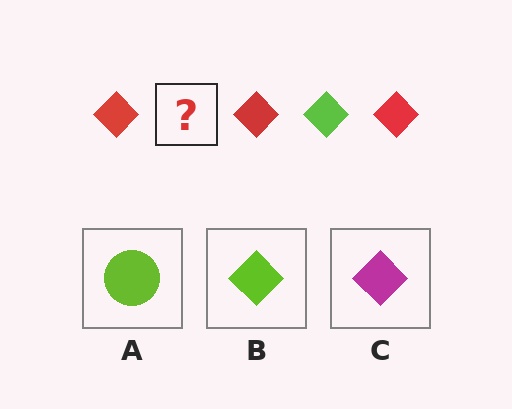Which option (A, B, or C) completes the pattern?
B.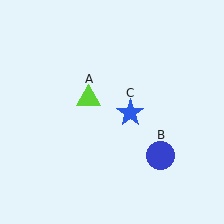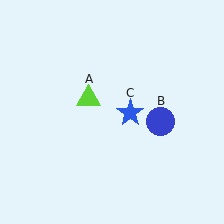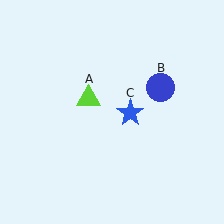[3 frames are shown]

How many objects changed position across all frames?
1 object changed position: blue circle (object B).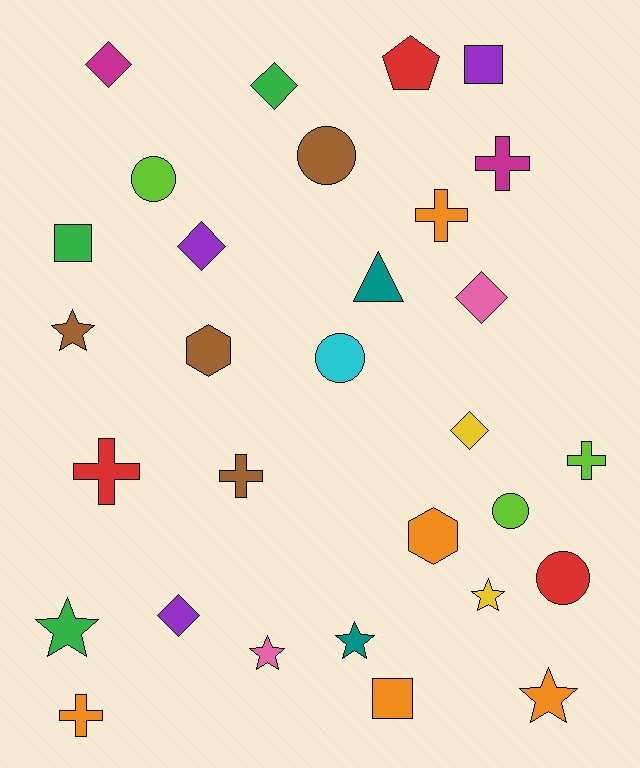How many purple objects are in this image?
There are 3 purple objects.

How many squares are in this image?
There are 3 squares.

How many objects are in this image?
There are 30 objects.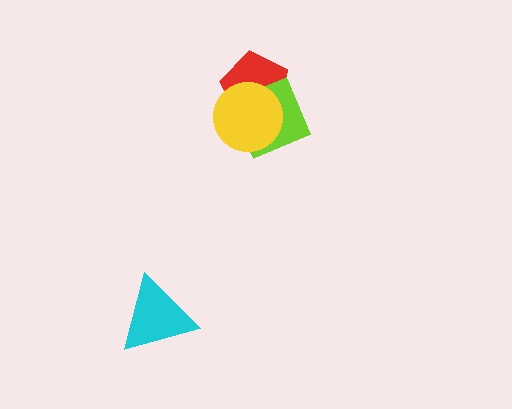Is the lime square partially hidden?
Yes, it is partially covered by another shape.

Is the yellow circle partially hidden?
No, no other shape covers it.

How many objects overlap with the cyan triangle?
0 objects overlap with the cyan triangle.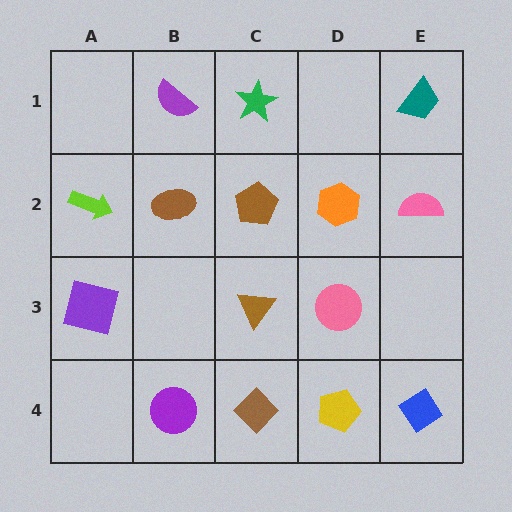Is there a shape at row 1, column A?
No, that cell is empty.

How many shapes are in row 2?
5 shapes.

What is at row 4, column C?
A brown diamond.